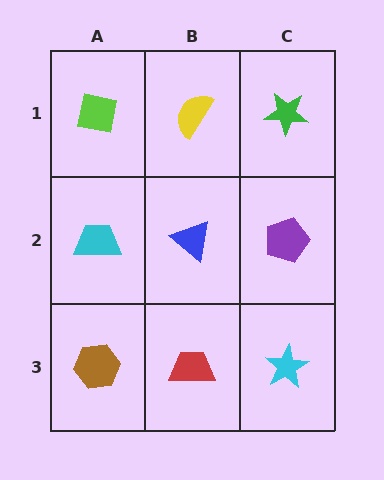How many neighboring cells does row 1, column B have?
3.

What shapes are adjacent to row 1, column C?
A purple pentagon (row 2, column C), a yellow semicircle (row 1, column B).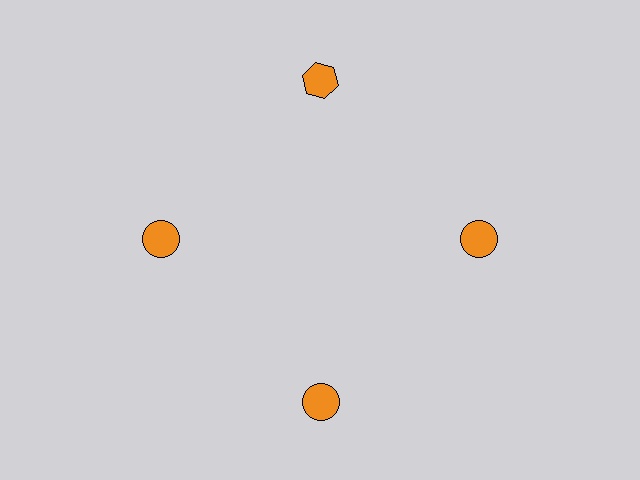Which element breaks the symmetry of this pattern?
The orange hexagon at roughly the 12 o'clock position breaks the symmetry. All other shapes are orange circles.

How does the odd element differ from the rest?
It has a different shape: hexagon instead of circle.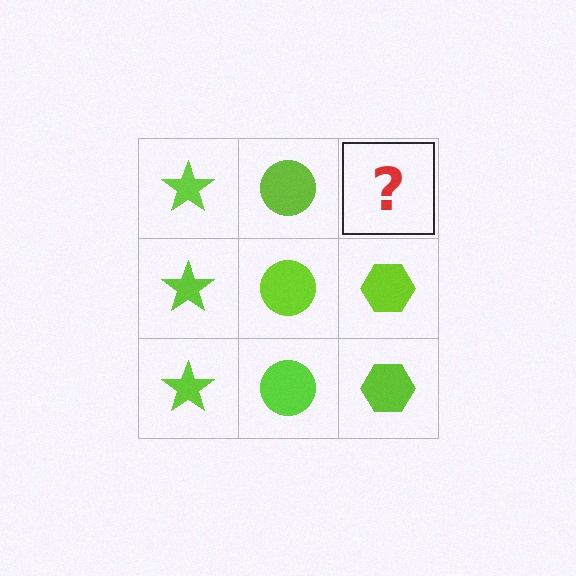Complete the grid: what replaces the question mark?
The question mark should be replaced with a lime hexagon.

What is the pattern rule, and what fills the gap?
The rule is that each column has a consistent shape. The gap should be filled with a lime hexagon.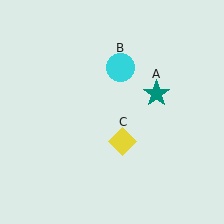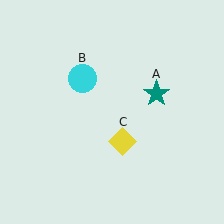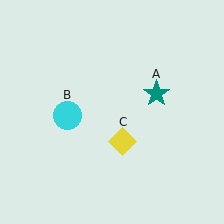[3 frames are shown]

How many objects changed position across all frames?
1 object changed position: cyan circle (object B).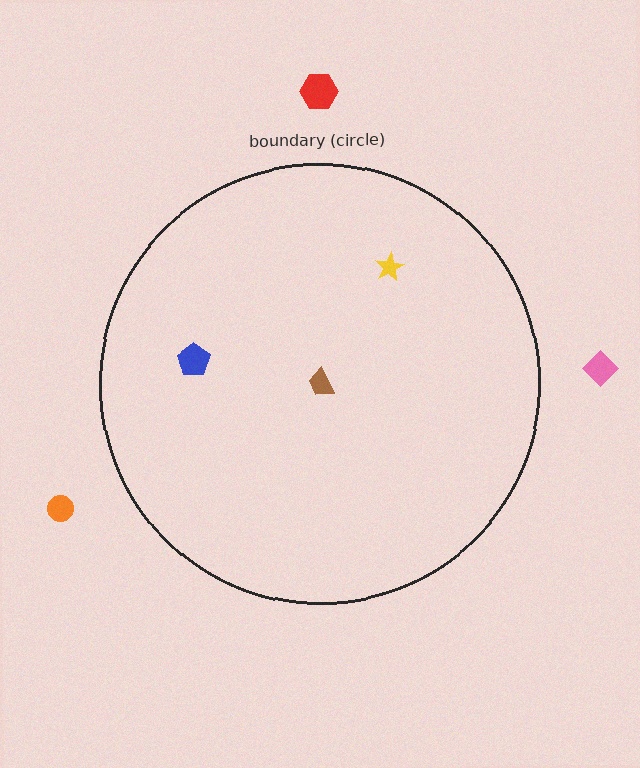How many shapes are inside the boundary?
3 inside, 3 outside.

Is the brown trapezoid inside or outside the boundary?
Inside.